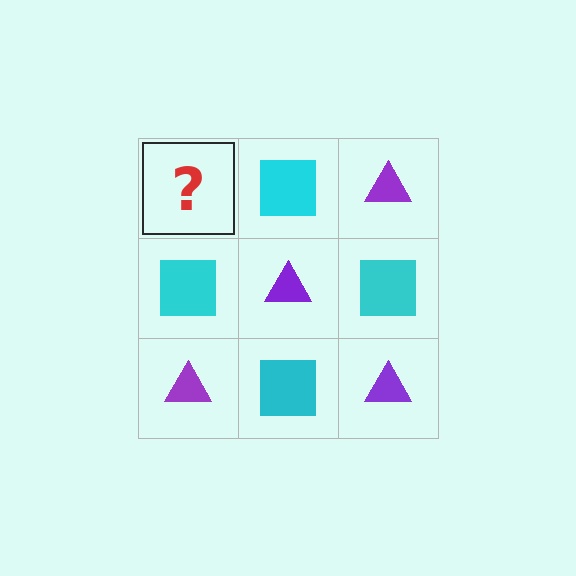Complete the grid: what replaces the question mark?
The question mark should be replaced with a purple triangle.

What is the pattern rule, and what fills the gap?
The rule is that it alternates purple triangle and cyan square in a checkerboard pattern. The gap should be filled with a purple triangle.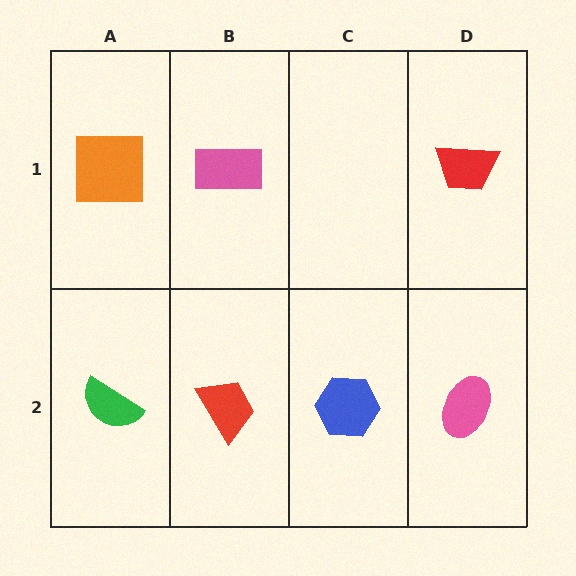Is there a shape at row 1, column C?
No, that cell is empty.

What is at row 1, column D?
A red trapezoid.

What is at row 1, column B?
A pink rectangle.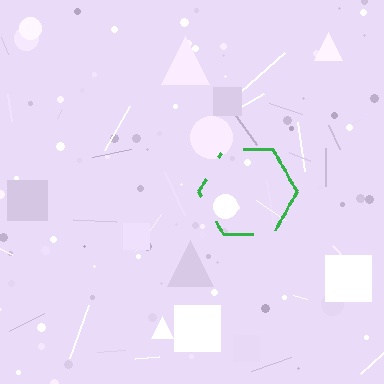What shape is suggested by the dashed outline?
The dashed outline suggests a hexagon.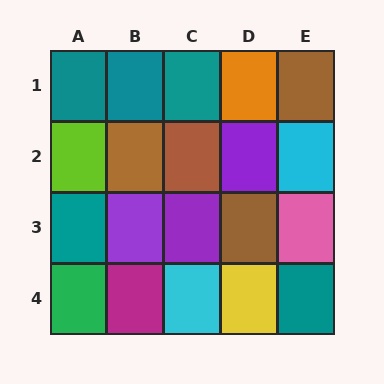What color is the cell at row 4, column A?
Green.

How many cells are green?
1 cell is green.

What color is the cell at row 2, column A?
Lime.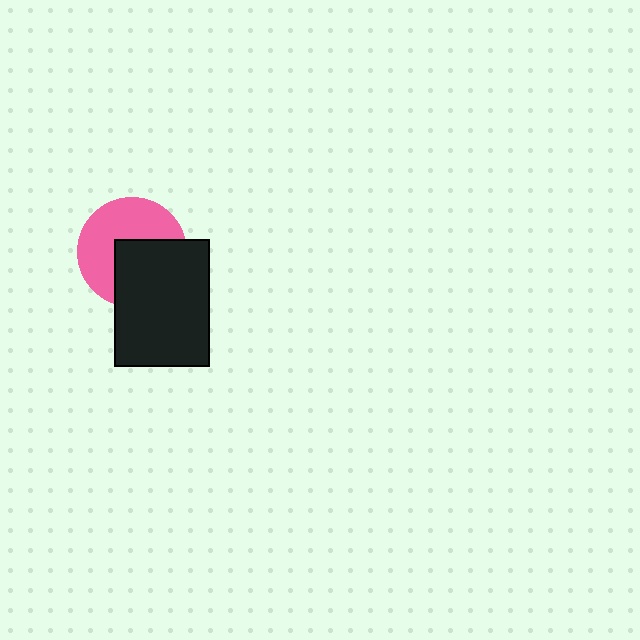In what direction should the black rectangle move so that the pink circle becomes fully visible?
The black rectangle should move toward the lower-right. That is the shortest direction to clear the overlap and leave the pink circle fully visible.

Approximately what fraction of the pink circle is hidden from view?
Roughly 45% of the pink circle is hidden behind the black rectangle.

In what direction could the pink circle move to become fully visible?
The pink circle could move toward the upper-left. That would shift it out from behind the black rectangle entirely.